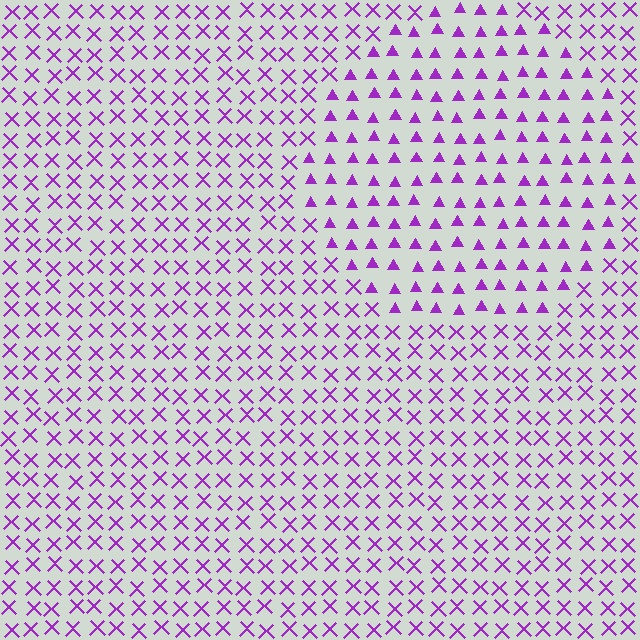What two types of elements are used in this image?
The image uses triangles inside the circle region and X marks outside it.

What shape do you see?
I see a circle.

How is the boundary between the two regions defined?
The boundary is defined by a change in element shape: triangles inside vs. X marks outside. All elements share the same color and spacing.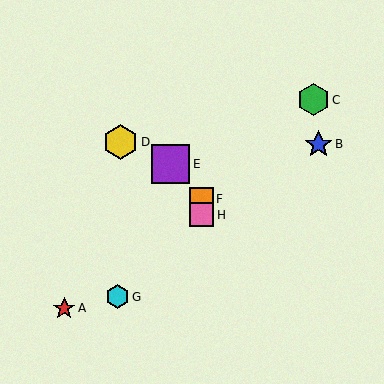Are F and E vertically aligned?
No, F is at x≈202 and E is at x≈171.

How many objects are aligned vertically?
2 objects (F, H) are aligned vertically.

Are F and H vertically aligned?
Yes, both are at x≈202.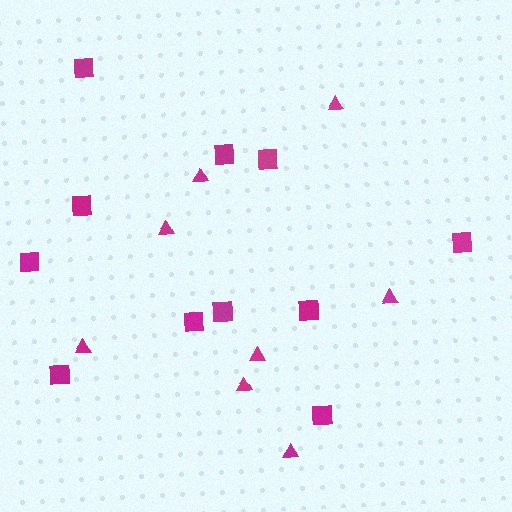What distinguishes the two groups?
There are 2 groups: one group of triangles (8) and one group of squares (11).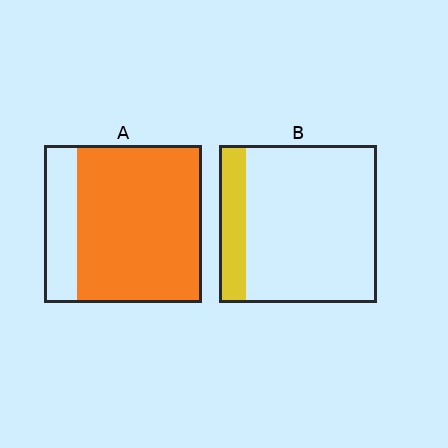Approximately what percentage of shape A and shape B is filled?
A is approximately 80% and B is approximately 15%.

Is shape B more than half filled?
No.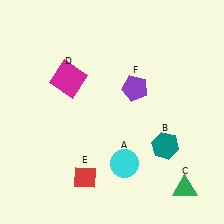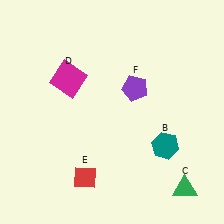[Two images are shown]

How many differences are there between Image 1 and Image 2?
There is 1 difference between the two images.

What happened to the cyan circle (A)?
The cyan circle (A) was removed in Image 2. It was in the bottom-right area of Image 1.